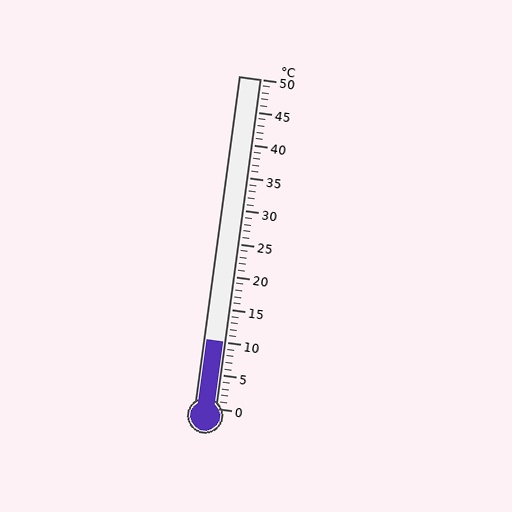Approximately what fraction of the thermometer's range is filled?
The thermometer is filled to approximately 20% of its range.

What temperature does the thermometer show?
The thermometer shows approximately 10°C.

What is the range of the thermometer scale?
The thermometer scale ranges from 0°C to 50°C.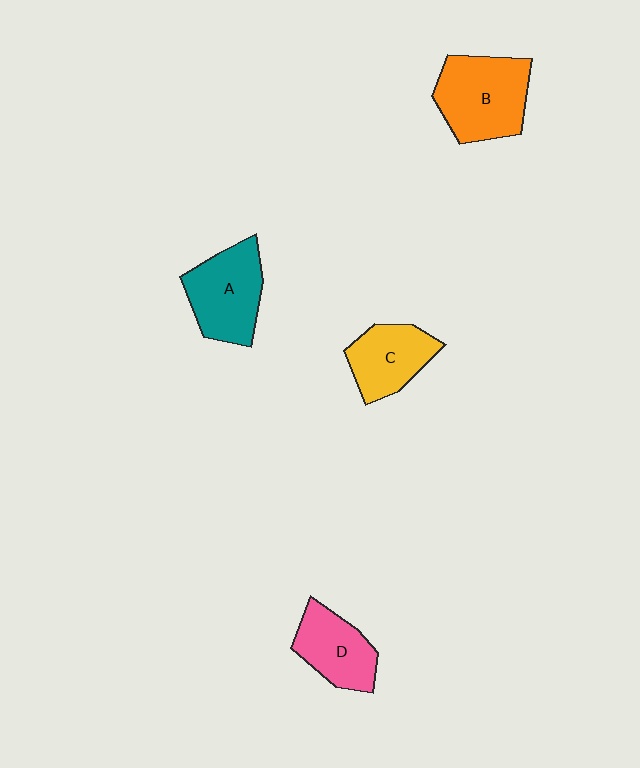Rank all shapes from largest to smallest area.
From largest to smallest: B (orange), A (teal), C (yellow), D (pink).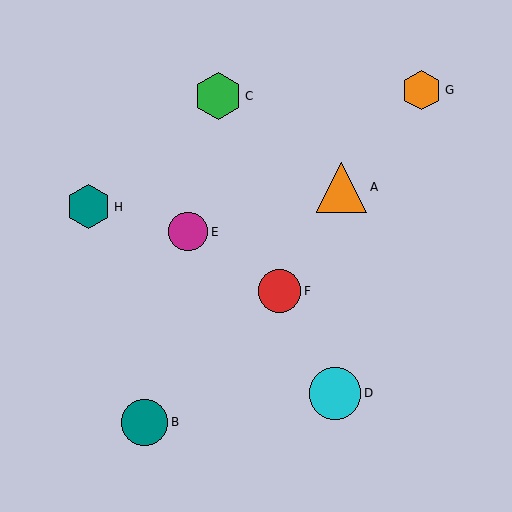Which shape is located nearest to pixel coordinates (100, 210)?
The teal hexagon (labeled H) at (88, 207) is nearest to that location.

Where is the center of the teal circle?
The center of the teal circle is at (145, 422).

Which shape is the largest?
The cyan circle (labeled D) is the largest.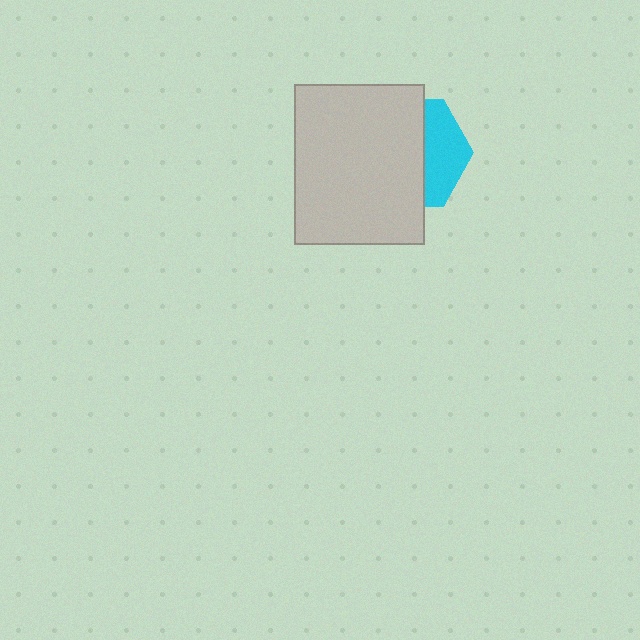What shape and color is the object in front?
The object in front is a light gray rectangle.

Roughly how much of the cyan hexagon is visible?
A small part of it is visible (roughly 36%).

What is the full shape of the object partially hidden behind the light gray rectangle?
The partially hidden object is a cyan hexagon.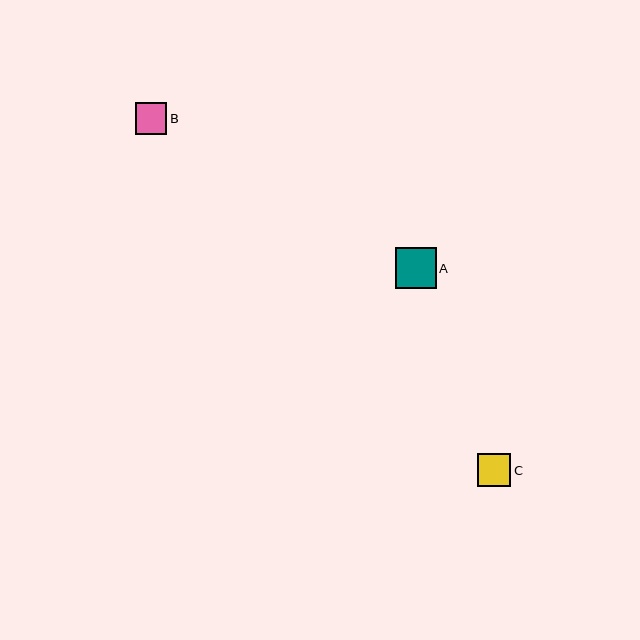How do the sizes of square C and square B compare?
Square C and square B are approximately the same size.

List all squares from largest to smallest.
From largest to smallest: A, C, B.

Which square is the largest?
Square A is the largest with a size of approximately 41 pixels.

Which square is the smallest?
Square B is the smallest with a size of approximately 32 pixels.